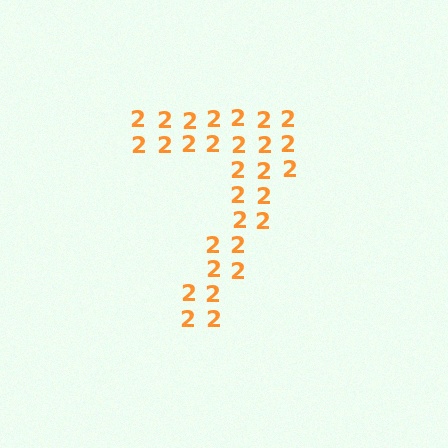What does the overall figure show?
The overall figure shows the digit 7.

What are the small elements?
The small elements are digit 2's.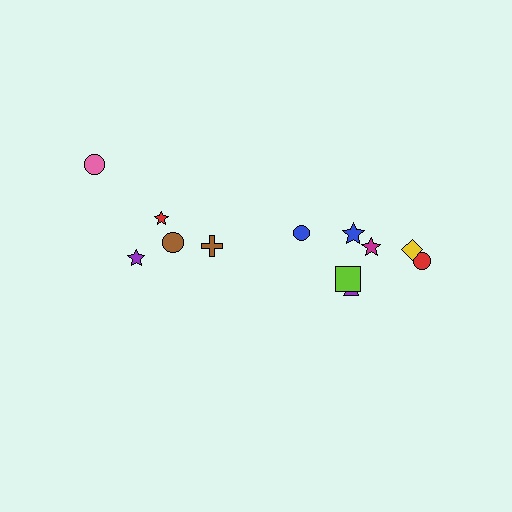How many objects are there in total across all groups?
There are 12 objects.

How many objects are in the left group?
There are 5 objects.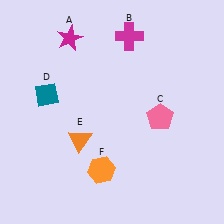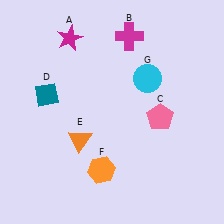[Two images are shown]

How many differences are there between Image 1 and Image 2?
There is 1 difference between the two images.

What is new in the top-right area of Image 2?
A cyan circle (G) was added in the top-right area of Image 2.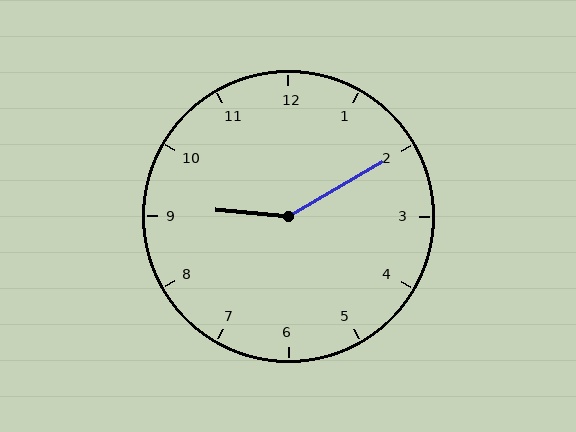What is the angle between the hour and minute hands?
Approximately 145 degrees.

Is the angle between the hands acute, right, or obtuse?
It is obtuse.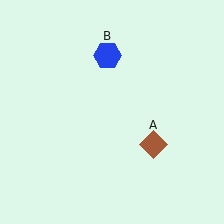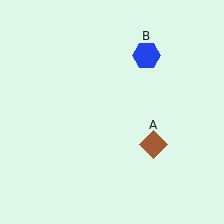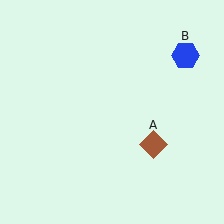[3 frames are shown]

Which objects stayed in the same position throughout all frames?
Brown diamond (object A) remained stationary.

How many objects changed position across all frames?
1 object changed position: blue hexagon (object B).